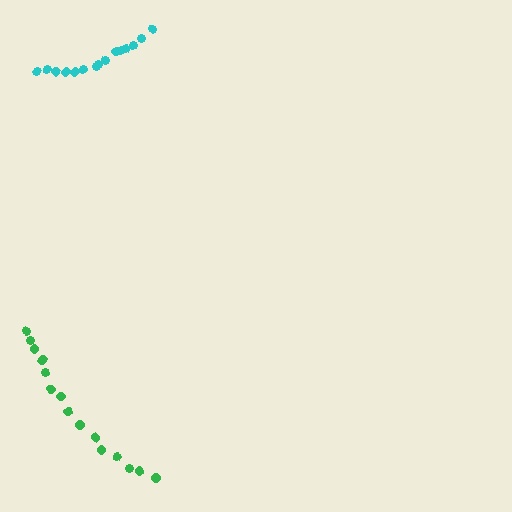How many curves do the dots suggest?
There are 2 distinct paths.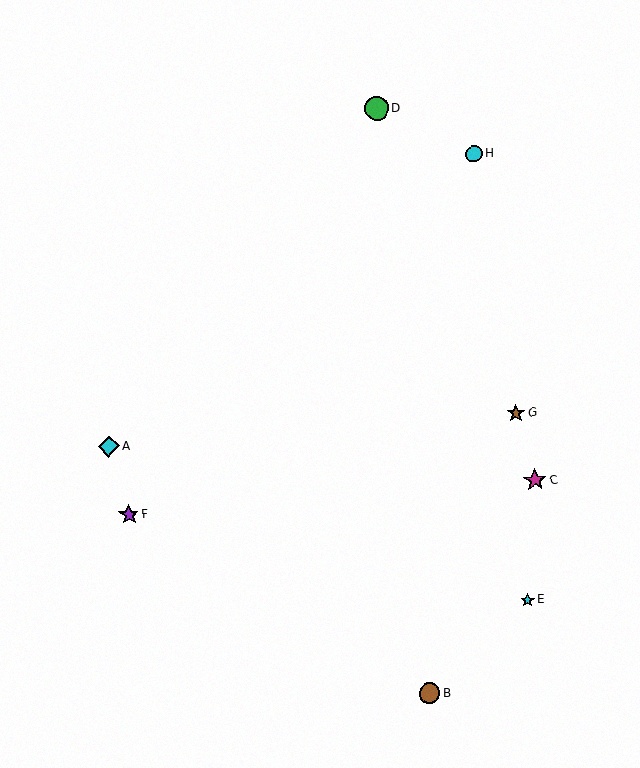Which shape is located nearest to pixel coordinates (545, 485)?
The magenta star (labeled C) at (535, 480) is nearest to that location.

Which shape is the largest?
The green circle (labeled D) is the largest.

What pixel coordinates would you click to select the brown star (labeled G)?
Click at (516, 413) to select the brown star G.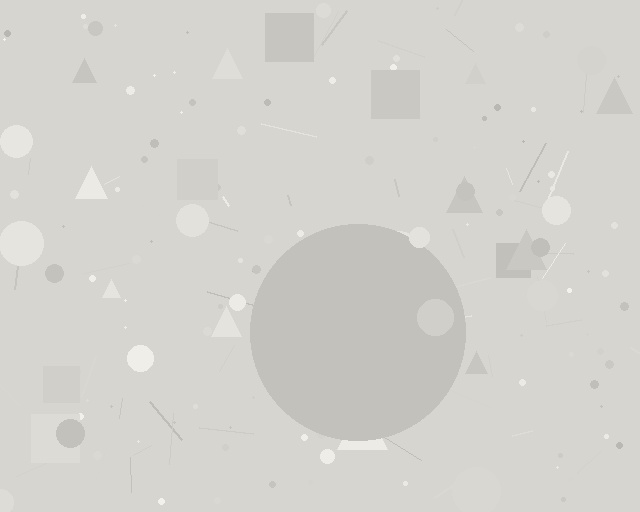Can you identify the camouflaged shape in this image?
The camouflaged shape is a circle.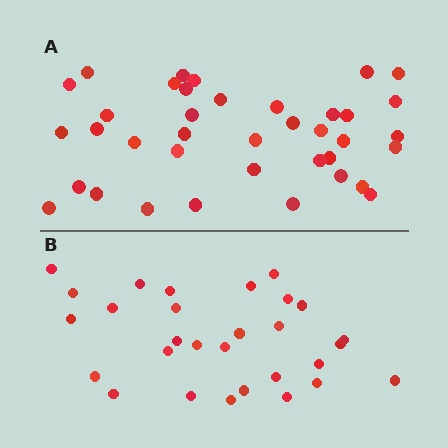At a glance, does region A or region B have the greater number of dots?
Region A (the top region) has more dots.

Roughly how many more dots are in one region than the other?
Region A has roughly 8 or so more dots than region B.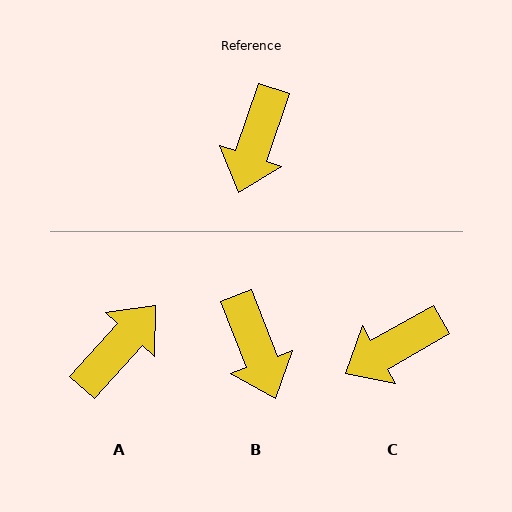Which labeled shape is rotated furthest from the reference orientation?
A, about 157 degrees away.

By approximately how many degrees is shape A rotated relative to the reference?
Approximately 157 degrees counter-clockwise.